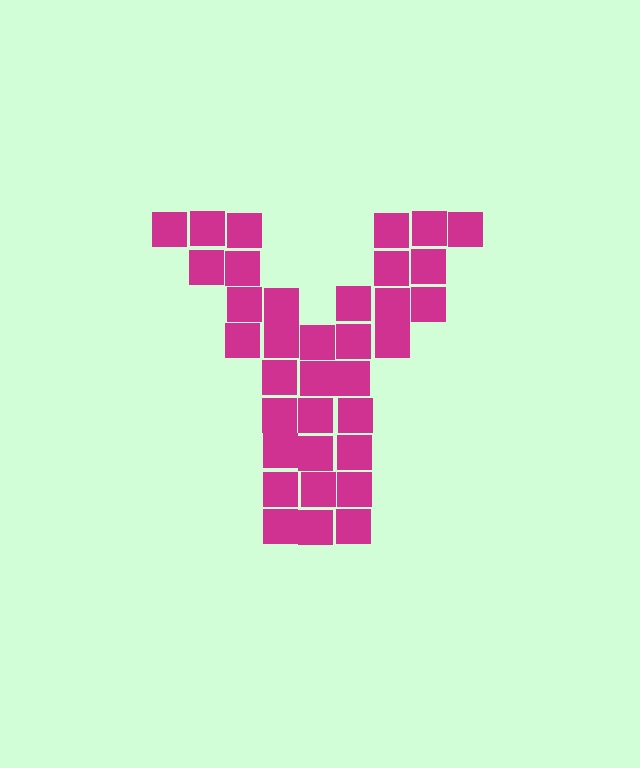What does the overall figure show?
The overall figure shows the letter Y.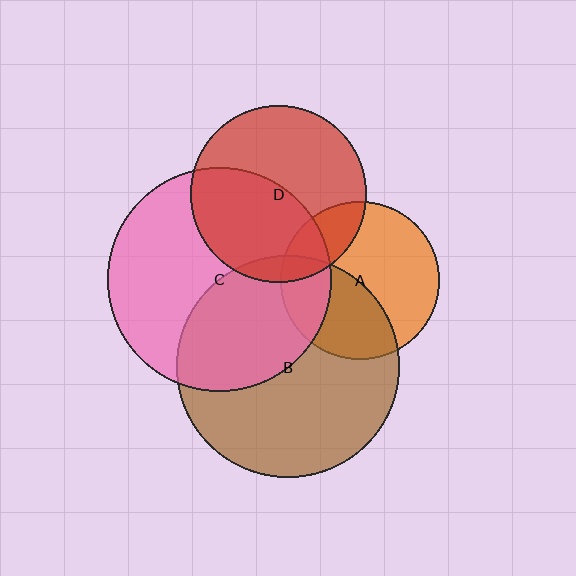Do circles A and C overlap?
Yes.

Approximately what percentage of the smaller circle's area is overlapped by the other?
Approximately 20%.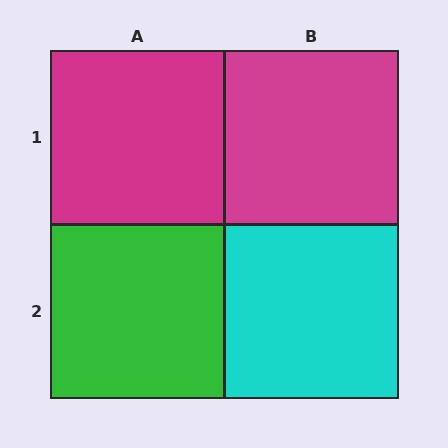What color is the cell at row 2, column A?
Green.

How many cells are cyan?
1 cell is cyan.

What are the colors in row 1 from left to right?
Magenta, magenta.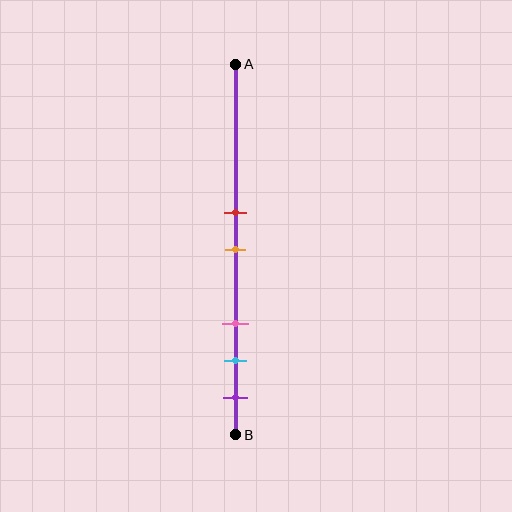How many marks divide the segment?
There are 5 marks dividing the segment.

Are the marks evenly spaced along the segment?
No, the marks are not evenly spaced.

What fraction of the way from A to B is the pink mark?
The pink mark is approximately 70% (0.7) of the way from A to B.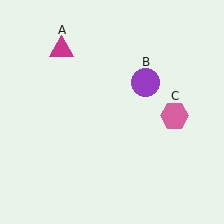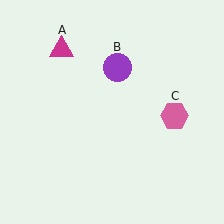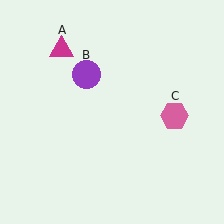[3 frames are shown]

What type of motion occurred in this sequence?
The purple circle (object B) rotated counterclockwise around the center of the scene.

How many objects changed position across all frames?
1 object changed position: purple circle (object B).